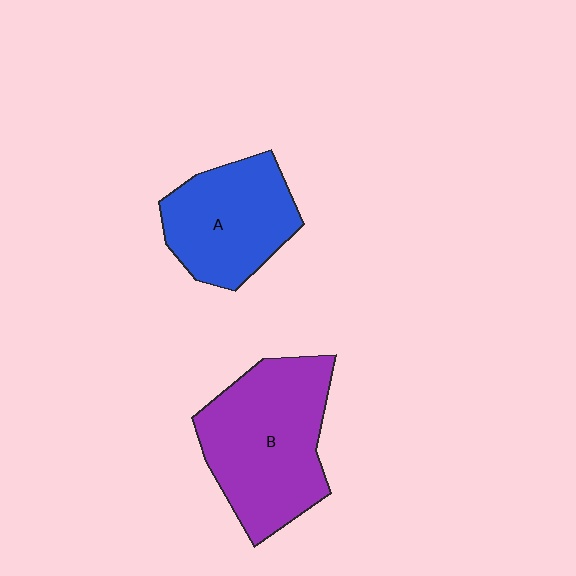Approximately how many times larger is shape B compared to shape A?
Approximately 1.4 times.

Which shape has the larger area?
Shape B (purple).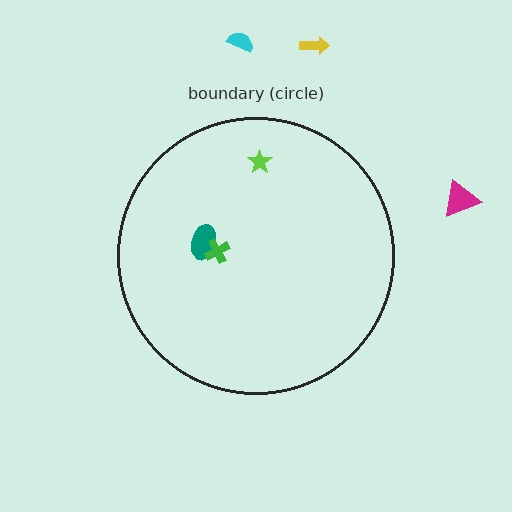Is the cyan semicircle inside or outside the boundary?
Outside.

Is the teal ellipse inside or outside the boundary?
Inside.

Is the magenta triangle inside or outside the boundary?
Outside.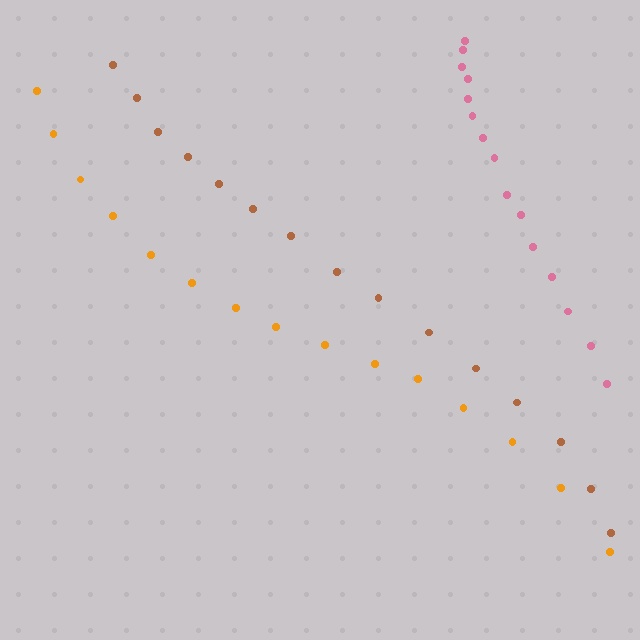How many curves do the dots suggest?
There are 3 distinct paths.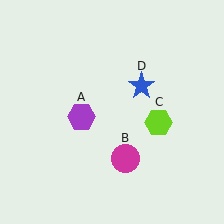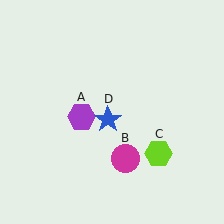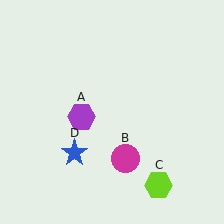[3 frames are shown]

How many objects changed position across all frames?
2 objects changed position: lime hexagon (object C), blue star (object D).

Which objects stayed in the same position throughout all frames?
Purple hexagon (object A) and magenta circle (object B) remained stationary.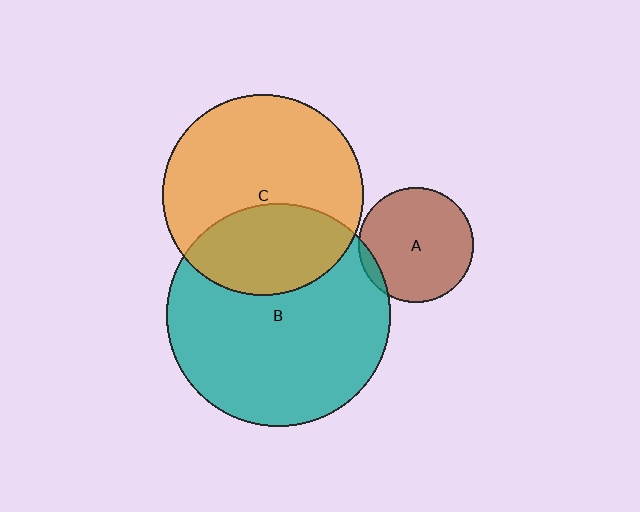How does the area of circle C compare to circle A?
Approximately 3.0 times.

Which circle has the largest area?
Circle B (teal).